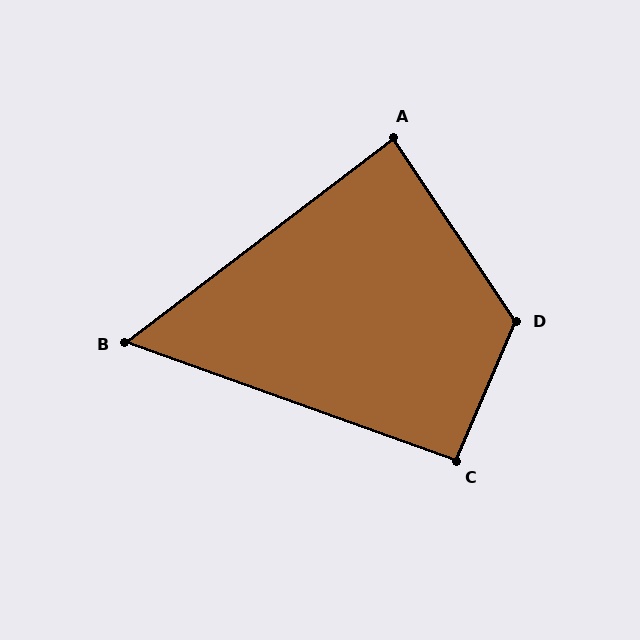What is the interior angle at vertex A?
Approximately 86 degrees (approximately right).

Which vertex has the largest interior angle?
D, at approximately 123 degrees.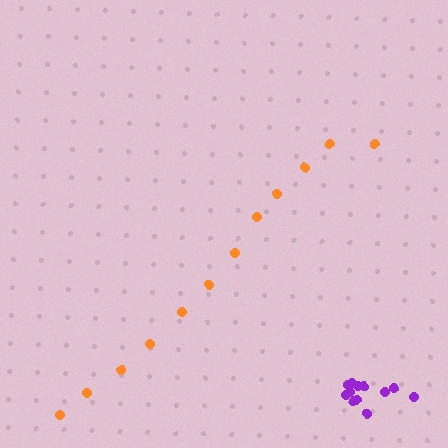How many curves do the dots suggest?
There are 2 distinct paths.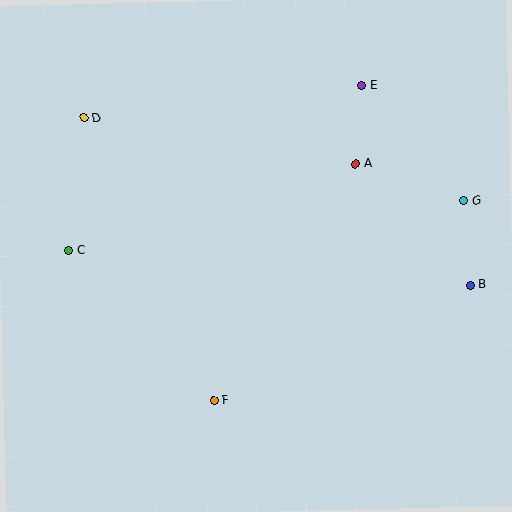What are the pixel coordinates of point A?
Point A is at (356, 164).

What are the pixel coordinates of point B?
Point B is at (470, 285).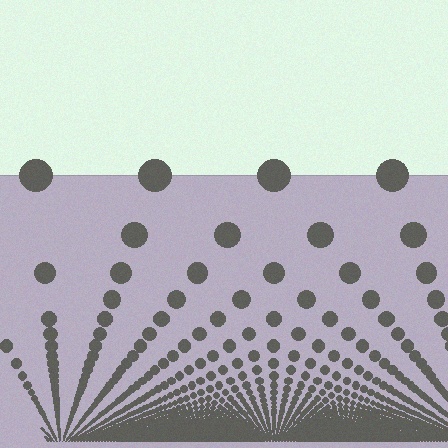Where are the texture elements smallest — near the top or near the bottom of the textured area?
Near the bottom.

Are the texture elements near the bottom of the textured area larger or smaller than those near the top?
Smaller. The gradient is inverted — elements near the bottom are smaller and denser.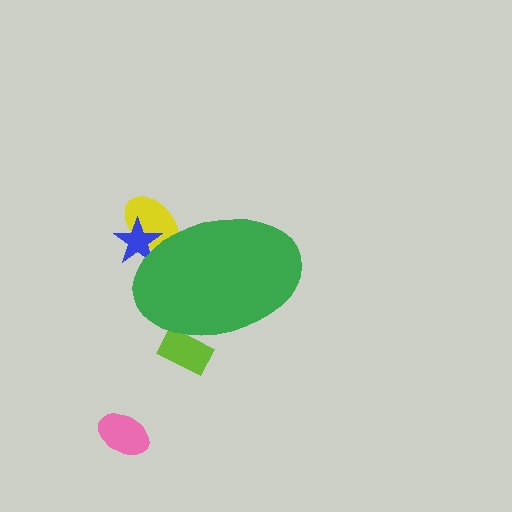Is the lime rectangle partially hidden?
Yes, the lime rectangle is partially hidden behind the green ellipse.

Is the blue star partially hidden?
Yes, the blue star is partially hidden behind the green ellipse.